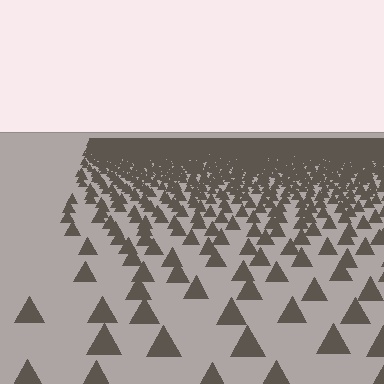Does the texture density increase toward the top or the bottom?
Density increases toward the top.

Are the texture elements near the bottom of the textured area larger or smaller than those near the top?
Larger. Near the bottom, elements are closer to the viewer and appear at a bigger on-screen size.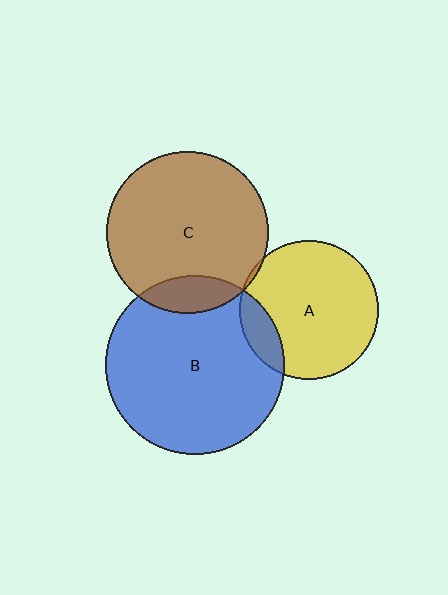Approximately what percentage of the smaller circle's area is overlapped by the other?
Approximately 15%.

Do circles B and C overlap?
Yes.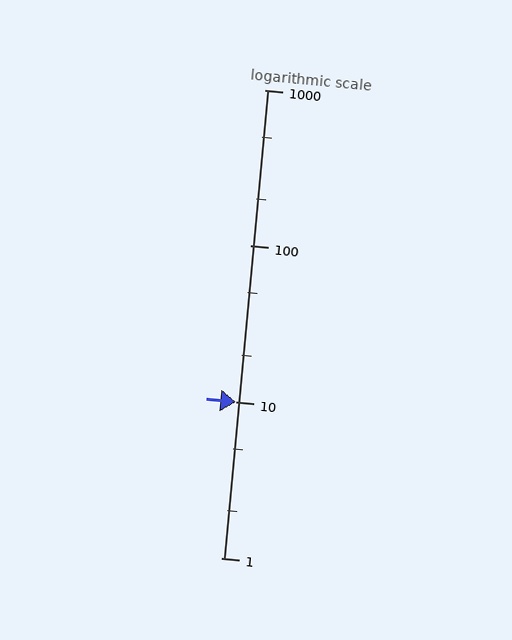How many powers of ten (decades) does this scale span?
The scale spans 3 decades, from 1 to 1000.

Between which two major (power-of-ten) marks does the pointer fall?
The pointer is between 10 and 100.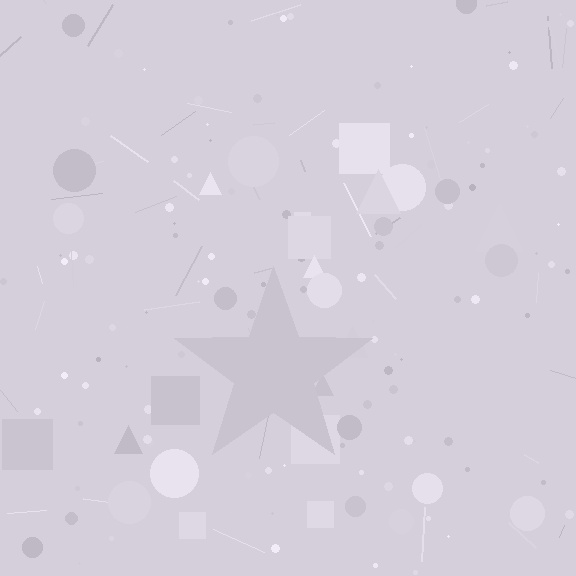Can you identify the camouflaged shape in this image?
The camouflaged shape is a star.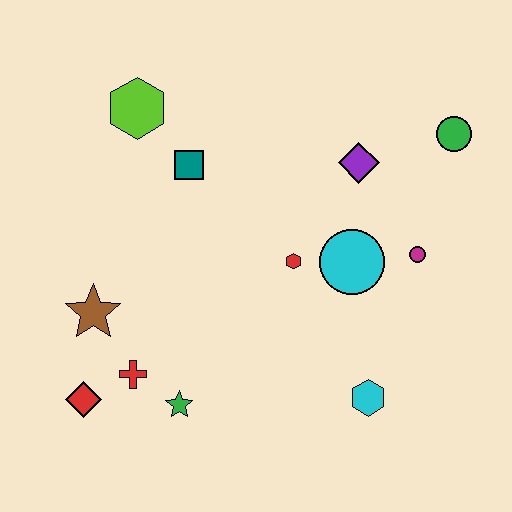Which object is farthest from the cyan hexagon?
The lime hexagon is farthest from the cyan hexagon.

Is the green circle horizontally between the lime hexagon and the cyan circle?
No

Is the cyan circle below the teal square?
Yes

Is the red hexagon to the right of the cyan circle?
No